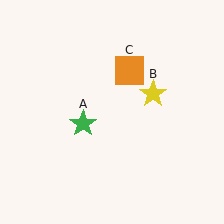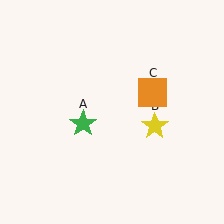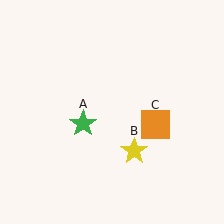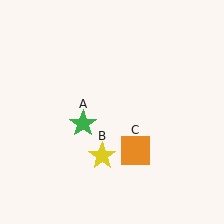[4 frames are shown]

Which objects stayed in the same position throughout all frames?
Green star (object A) remained stationary.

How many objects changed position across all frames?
2 objects changed position: yellow star (object B), orange square (object C).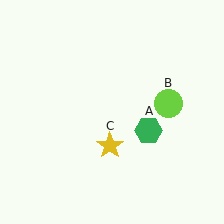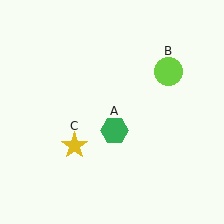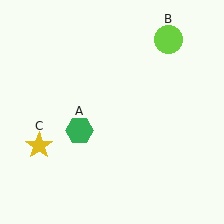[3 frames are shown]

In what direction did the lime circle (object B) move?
The lime circle (object B) moved up.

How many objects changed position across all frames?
3 objects changed position: green hexagon (object A), lime circle (object B), yellow star (object C).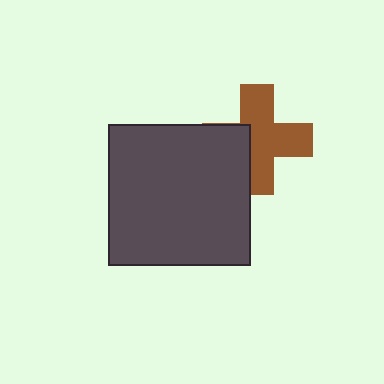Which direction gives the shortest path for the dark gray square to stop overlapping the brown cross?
Moving left gives the shortest separation.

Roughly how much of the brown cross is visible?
Most of it is visible (roughly 67%).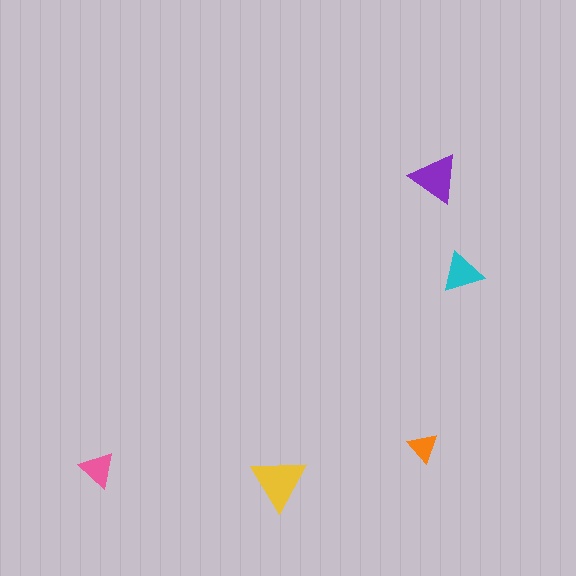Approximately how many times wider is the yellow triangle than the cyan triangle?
About 1.5 times wider.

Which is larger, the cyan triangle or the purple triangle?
The purple one.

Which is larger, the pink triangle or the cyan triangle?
The cyan one.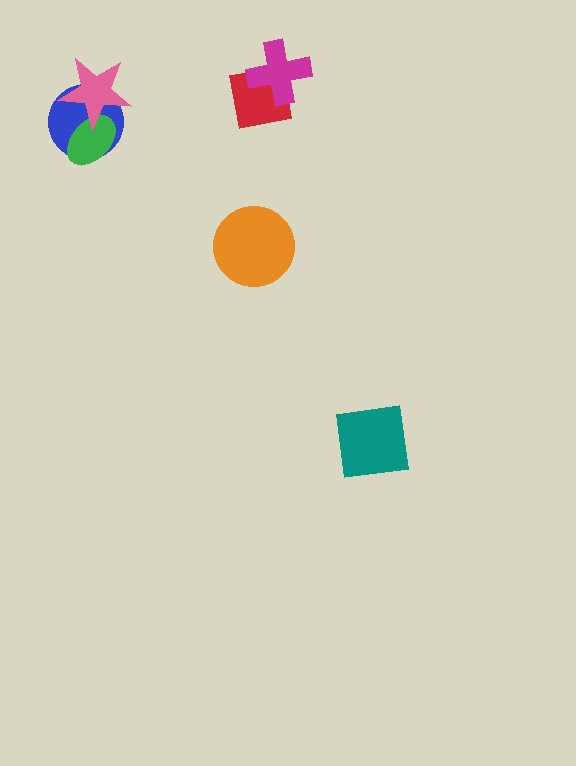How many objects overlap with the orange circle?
0 objects overlap with the orange circle.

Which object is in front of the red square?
The magenta cross is in front of the red square.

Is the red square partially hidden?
Yes, it is partially covered by another shape.